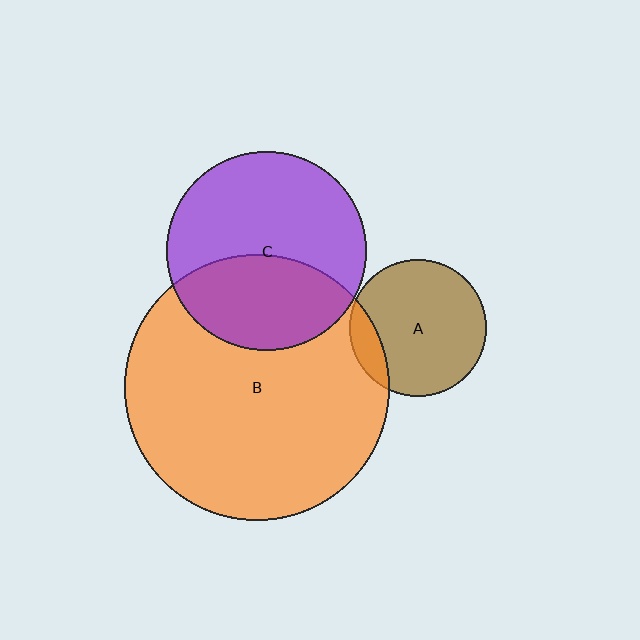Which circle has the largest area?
Circle B (orange).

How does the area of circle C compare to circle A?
Approximately 2.1 times.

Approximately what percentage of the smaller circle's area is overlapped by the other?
Approximately 40%.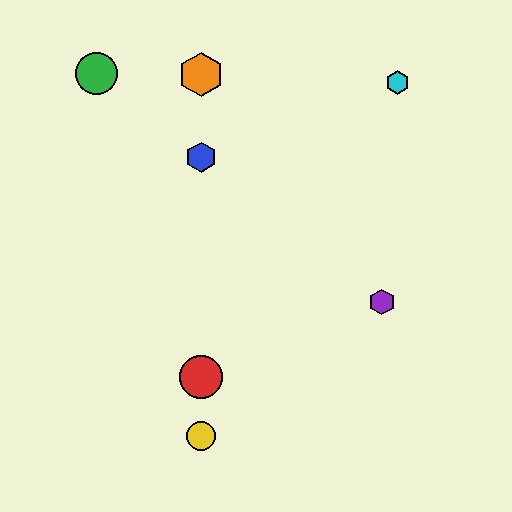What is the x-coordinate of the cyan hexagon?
The cyan hexagon is at x≈397.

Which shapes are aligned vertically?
The red circle, the blue hexagon, the yellow circle, the orange hexagon are aligned vertically.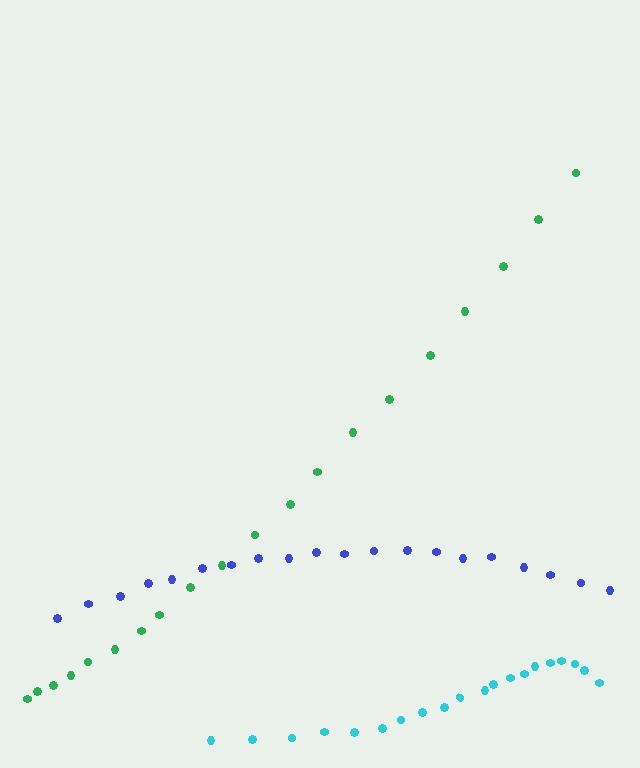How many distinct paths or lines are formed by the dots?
There are 3 distinct paths.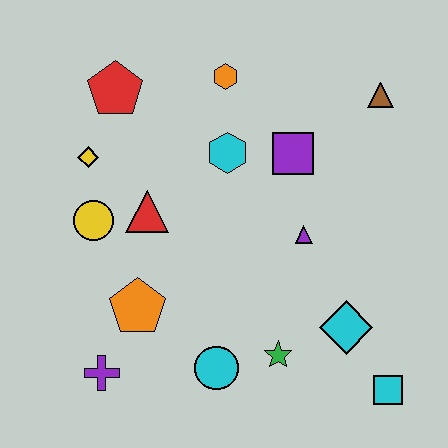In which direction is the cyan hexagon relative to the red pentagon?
The cyan hexagon is to the right of the red pentagon.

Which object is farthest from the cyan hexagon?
The cyan square is farthest from the cyan hexagon.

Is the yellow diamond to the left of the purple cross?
Yes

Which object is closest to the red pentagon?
The yellow diamond is closest to the red pentagon.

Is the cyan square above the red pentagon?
No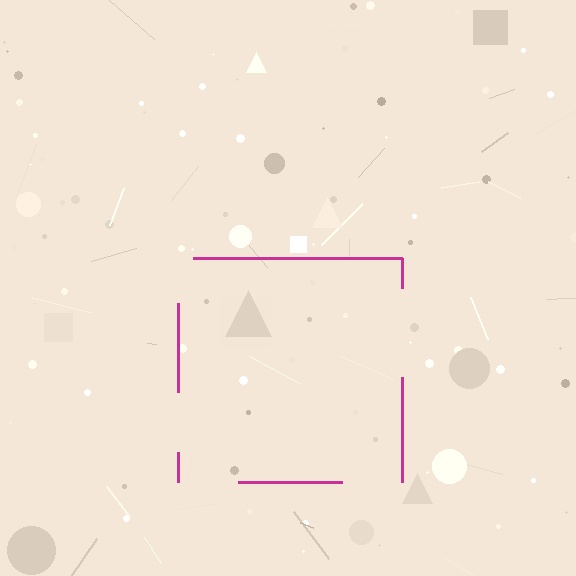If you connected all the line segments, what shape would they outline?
They would outline a square.